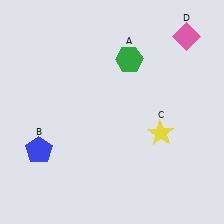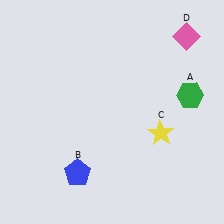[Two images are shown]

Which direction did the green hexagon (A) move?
The green hexagon (A) moved right.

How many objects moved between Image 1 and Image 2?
2 objects moved between the two images.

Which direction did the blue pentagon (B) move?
The blue pentagon (B) moved right.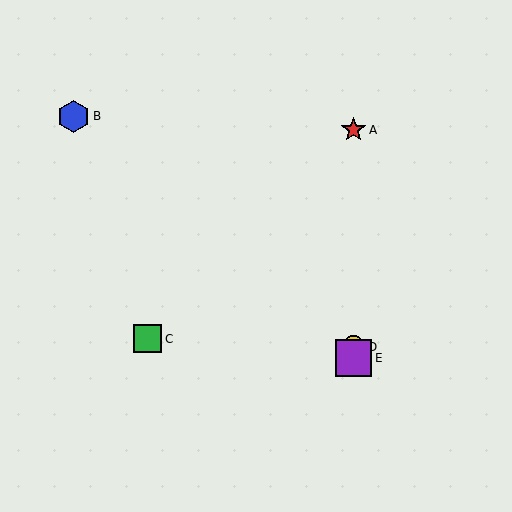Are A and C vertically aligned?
No, A is at x≈354 and C is at x≈148.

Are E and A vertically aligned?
Yes, both are at x≈354.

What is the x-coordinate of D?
Object D is at x≈354.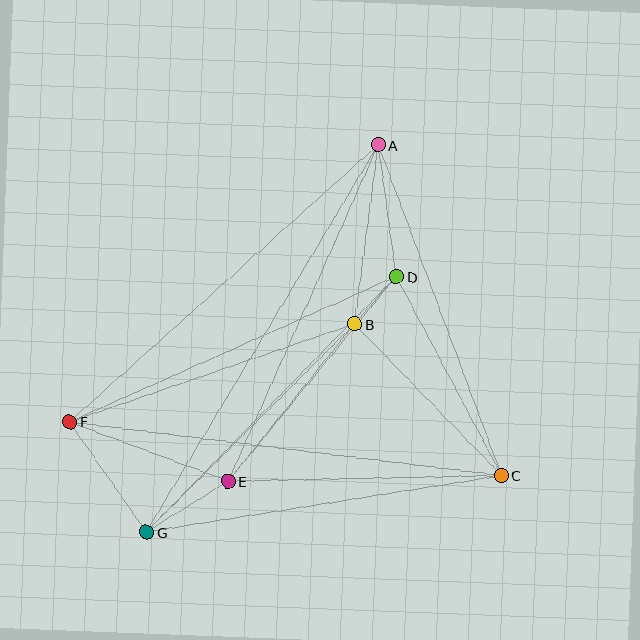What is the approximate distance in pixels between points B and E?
The distance between B and E is approximately 202 pixels.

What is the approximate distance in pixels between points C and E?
The distance between C and E is approximately 274 pixels.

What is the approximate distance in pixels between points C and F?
The distance between C and F is approximately 435 pixels.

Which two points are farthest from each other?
Points A and G are farthest from each other.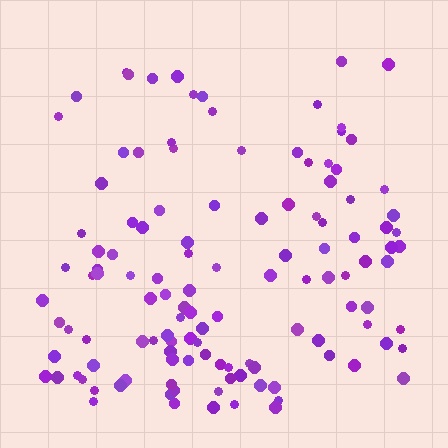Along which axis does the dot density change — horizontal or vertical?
Vertical.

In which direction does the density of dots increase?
From top to bottom, with the bottom side densest.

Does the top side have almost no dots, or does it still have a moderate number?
Still a moderate number, just noticeably fewer than the bottom.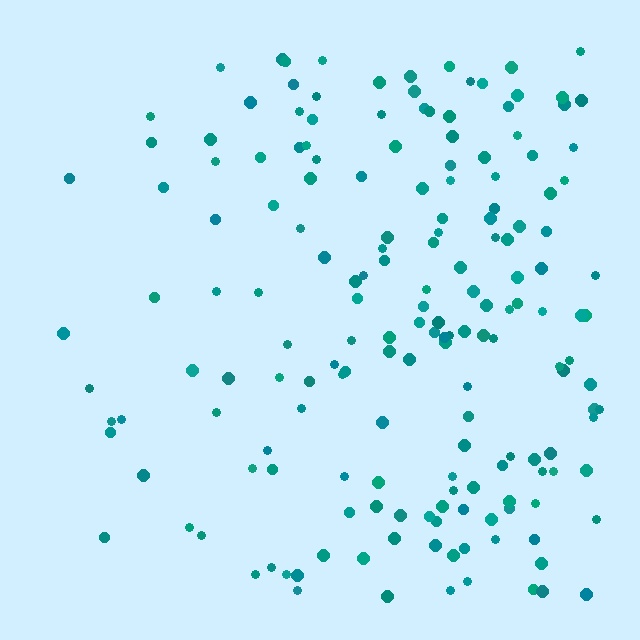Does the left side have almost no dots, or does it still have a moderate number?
Still a moderate number, just noticeably fewer than the right.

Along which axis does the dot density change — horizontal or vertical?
Horizontal.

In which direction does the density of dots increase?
From left to right, with the right side densest.